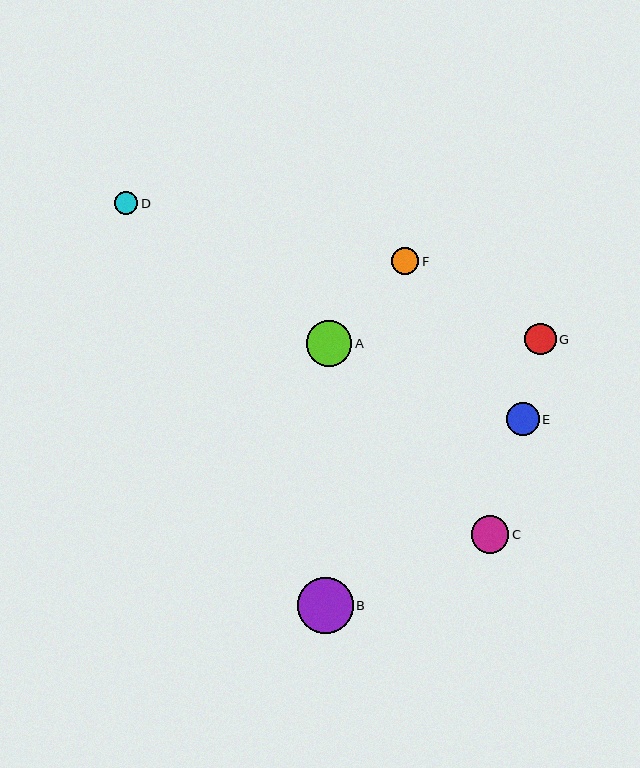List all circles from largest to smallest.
From largest to smallest: B, A, C, E, G, F, D.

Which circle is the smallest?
Circle D is the smallest with a size of approximately 23 pixels.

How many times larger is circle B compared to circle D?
Circle B is approximately 2.4 times the size of circle D.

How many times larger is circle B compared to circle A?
Circle B is approximately 1.2 times the size of circle A.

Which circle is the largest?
Circle B is the largest with a size of approximately 56 pixels.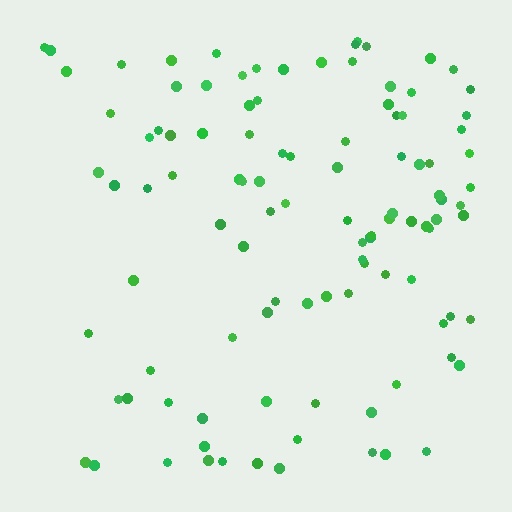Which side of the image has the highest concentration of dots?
The right.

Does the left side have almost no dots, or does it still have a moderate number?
Still a moderate number, just noticeably fewer than the right.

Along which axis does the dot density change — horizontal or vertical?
Horizontal.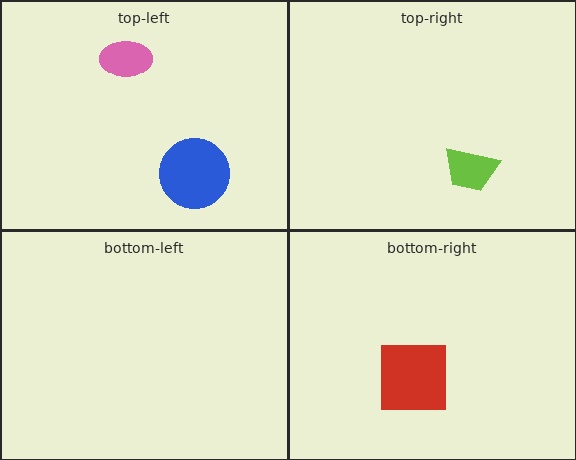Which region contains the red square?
The bottom-right region.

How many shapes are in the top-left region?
2.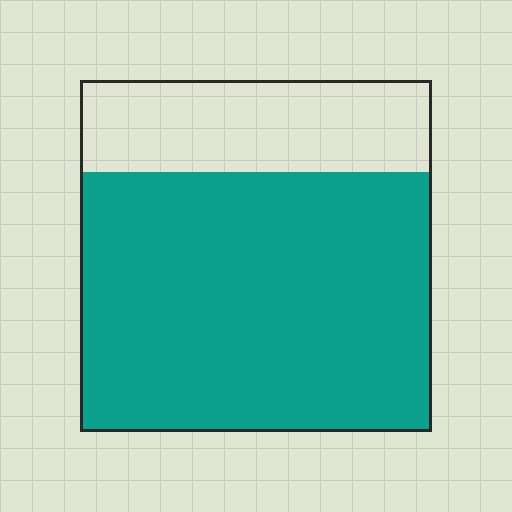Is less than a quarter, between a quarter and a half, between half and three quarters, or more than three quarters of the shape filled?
Between half and three quarters.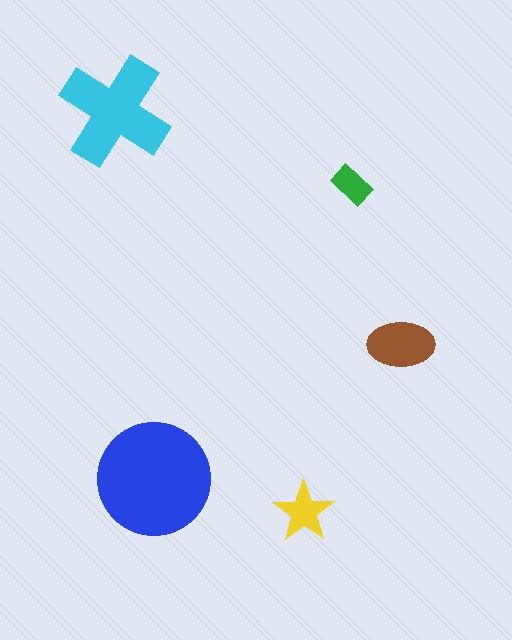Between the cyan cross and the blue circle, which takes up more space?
The blue circle.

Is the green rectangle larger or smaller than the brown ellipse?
Smaller.